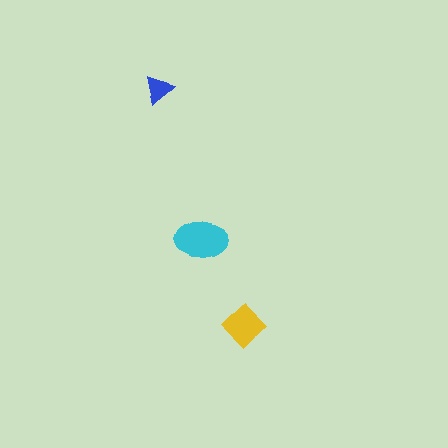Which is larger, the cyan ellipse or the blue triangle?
The cyan ellipse.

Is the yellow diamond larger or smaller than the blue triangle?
Larger.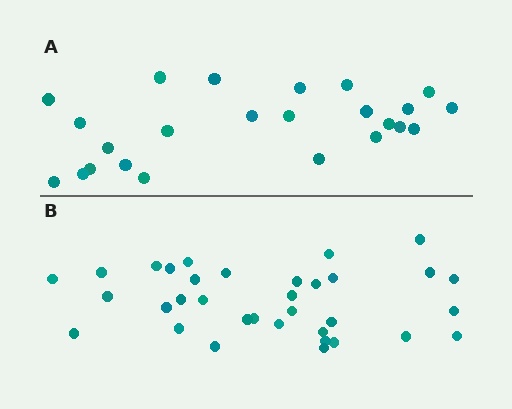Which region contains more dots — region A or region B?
Region B (the bottom region) has more dots.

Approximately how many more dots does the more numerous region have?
Region B has roughly 10 or so more dots than region A.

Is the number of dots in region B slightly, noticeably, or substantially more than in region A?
Region B has noticeably more, but not dramatically so. The ratio is roughly 1.4 to 1.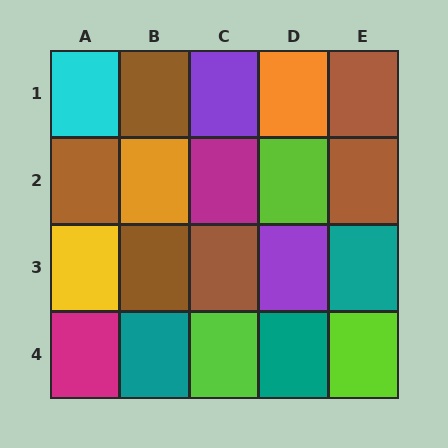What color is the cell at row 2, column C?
Magenta.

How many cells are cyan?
1 cell is cyan.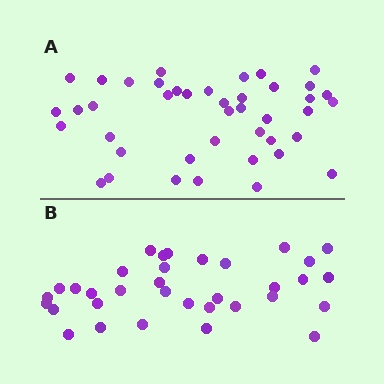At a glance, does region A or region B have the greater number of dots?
Region A (the top region) has more dots.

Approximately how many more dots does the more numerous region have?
Region A has roughly 8 or so more dots than region B.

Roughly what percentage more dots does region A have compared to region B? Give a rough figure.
About 25% more.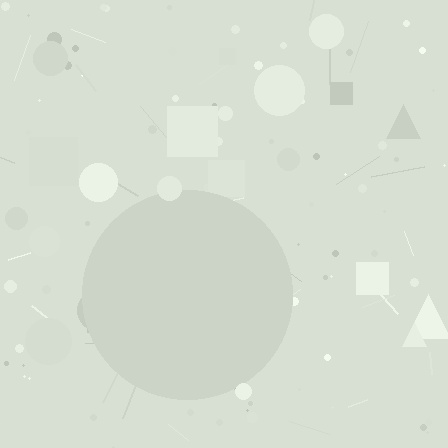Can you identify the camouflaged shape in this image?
The camouflaged shape is a circle.